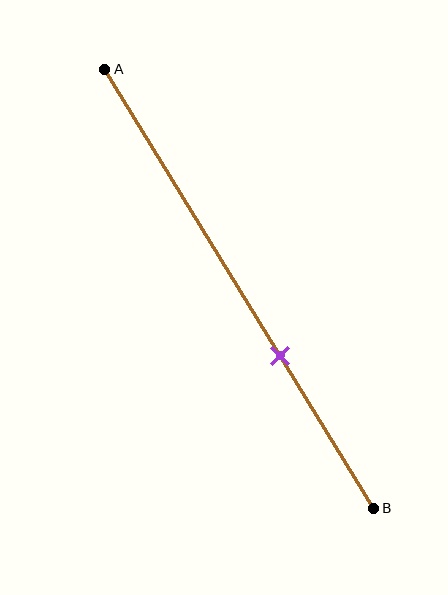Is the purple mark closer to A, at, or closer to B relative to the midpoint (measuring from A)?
The purple mark is closer to point B than the midpoint of segment AB.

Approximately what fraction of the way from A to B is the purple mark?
The purple mark is approximately 65% of the way from A to B.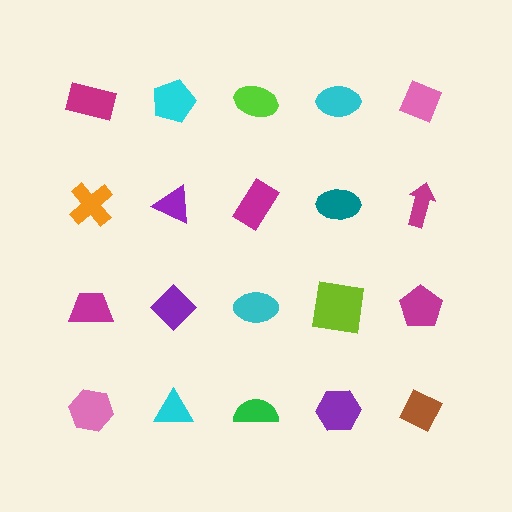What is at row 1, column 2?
A cyan pentagon.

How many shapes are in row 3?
5 shapes.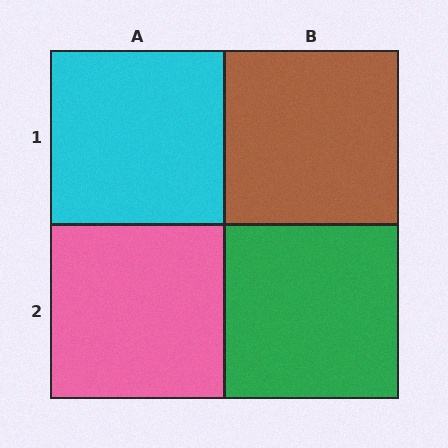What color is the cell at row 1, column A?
Cyan.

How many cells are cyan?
1 cell is cyan.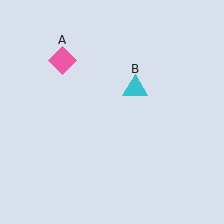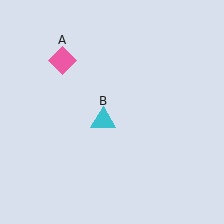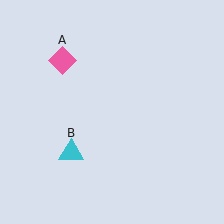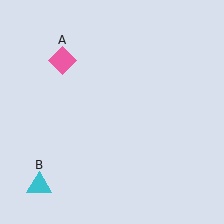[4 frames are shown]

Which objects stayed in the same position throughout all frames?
Pink diamond (object A) remained stationary.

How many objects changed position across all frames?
1 object changed position: cyan triangle (object B).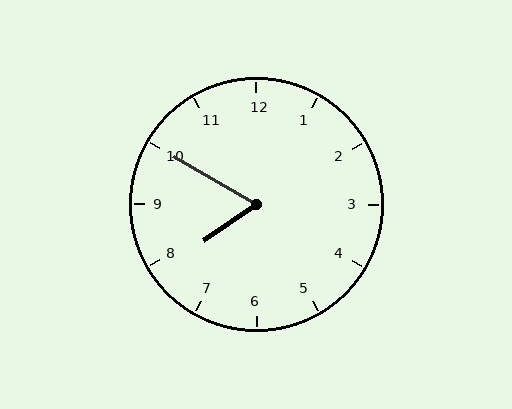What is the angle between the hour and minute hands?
Approximately 65 degrees.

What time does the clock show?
7:50.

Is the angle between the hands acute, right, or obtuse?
It is acute.